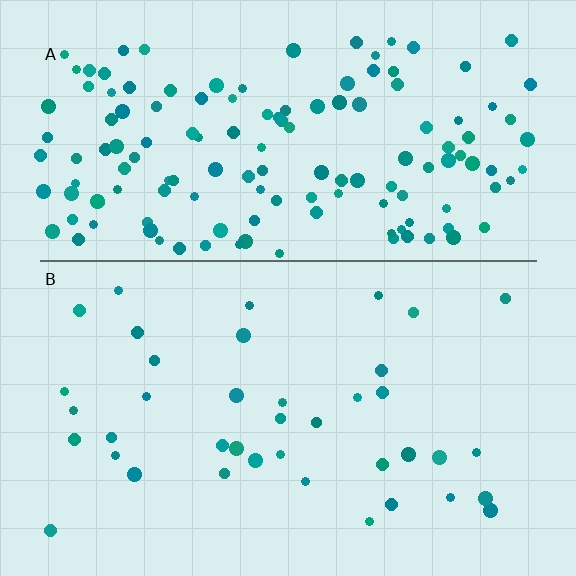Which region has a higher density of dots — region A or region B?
A (the top).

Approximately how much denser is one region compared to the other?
Approximately 3.7× — region A over region B.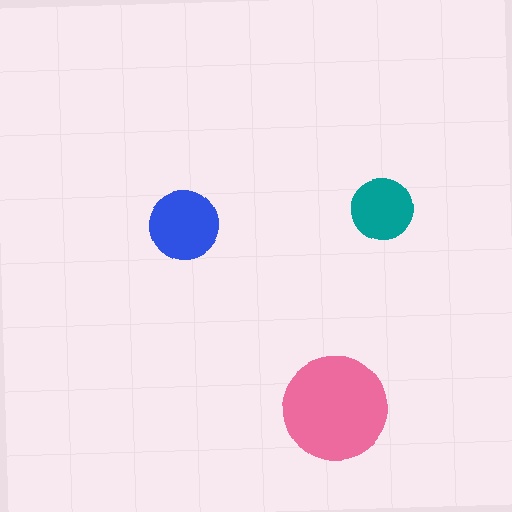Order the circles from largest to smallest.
the pink one, the blue one, the teal one.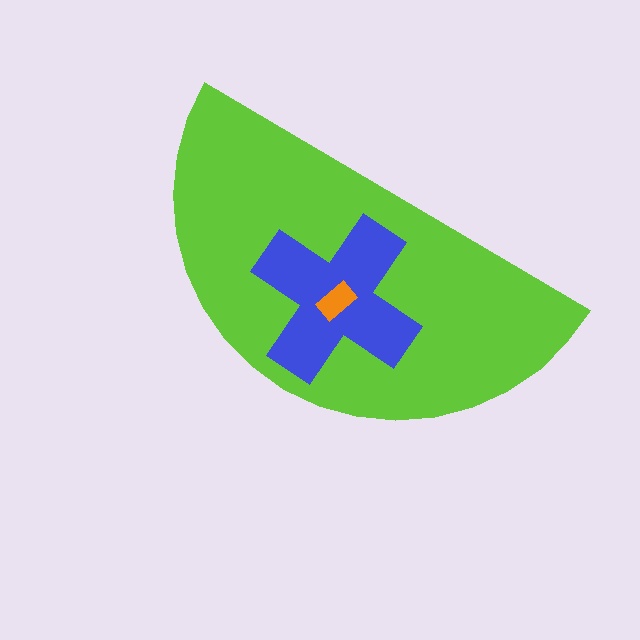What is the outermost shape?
The lime semicircle.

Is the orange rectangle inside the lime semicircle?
Yes.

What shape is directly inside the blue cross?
The orange rectangle.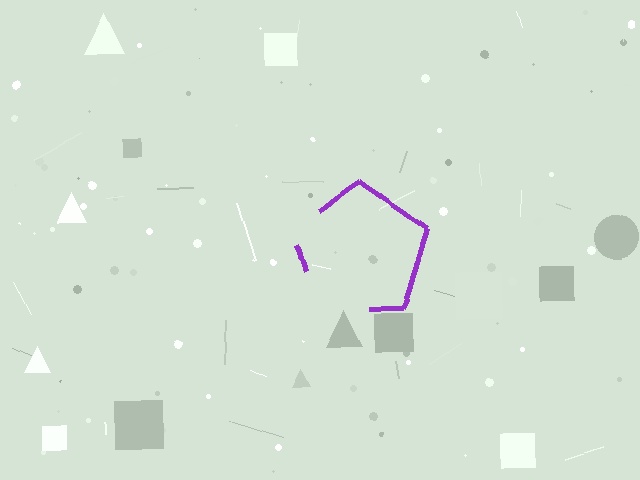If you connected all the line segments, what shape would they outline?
They would outline a pentagon.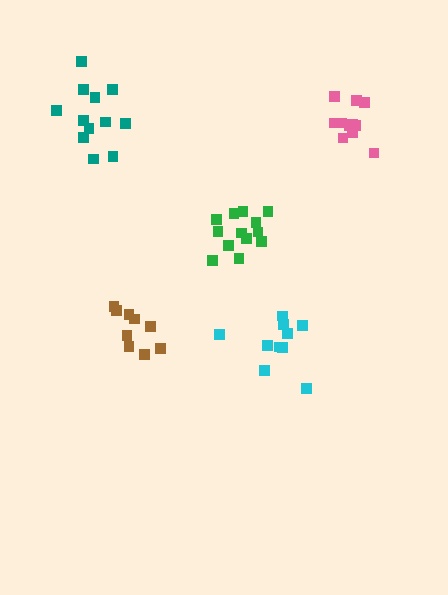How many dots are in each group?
Group 1: 11 dots, Group 2: 12 dots, Group 3: 10 dots, Group 4: 9 dots, Group 5: 13 dots (55 total).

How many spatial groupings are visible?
There are 5 spatial groupings.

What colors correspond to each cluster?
The clusters are colored: pink, teal, cyan, brown, green.